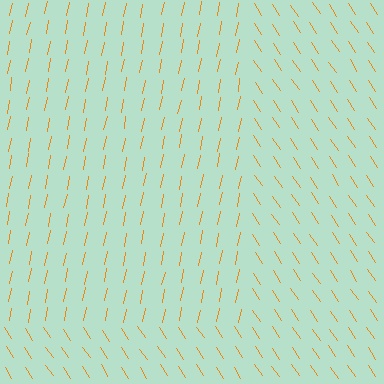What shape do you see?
I see a rectangle.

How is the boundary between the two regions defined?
The boundary is defined purely by a change in line orientation (approximately 45 degrees difference). All lines are the same color and thickness.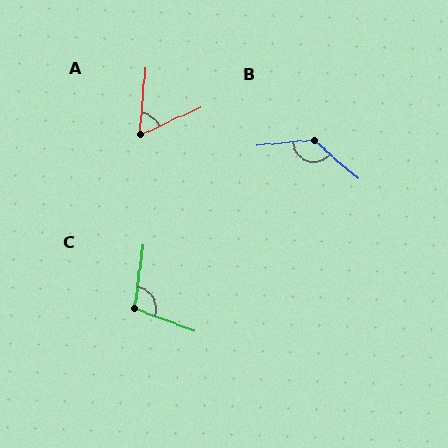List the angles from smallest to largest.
A (60°), C (102°), B (133°).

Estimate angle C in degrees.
Approximately 102 degrees.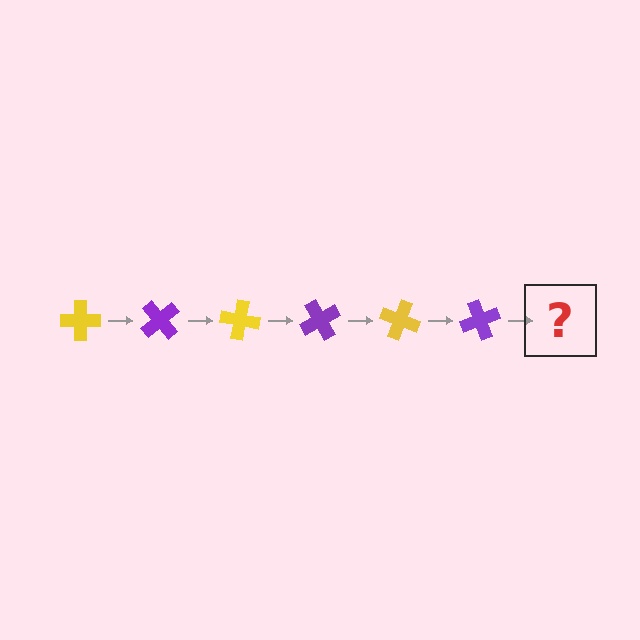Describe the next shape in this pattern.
It should be a yellow cross, rotated 300 degrees from the start.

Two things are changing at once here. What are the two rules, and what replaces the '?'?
The two rules are that it rotates 50 degrees each step and the color cycles through yellow and purple. The '?' should be a yellow cross, rotated 300 degrees from the start.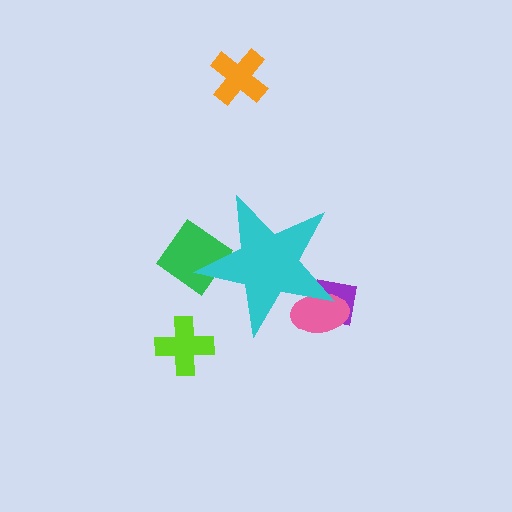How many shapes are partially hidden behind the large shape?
3 shapes are partially hidden.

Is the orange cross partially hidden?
No, the orange cross is fully visible.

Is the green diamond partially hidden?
Yes, the green diamond is partially hidden behind the cyan star.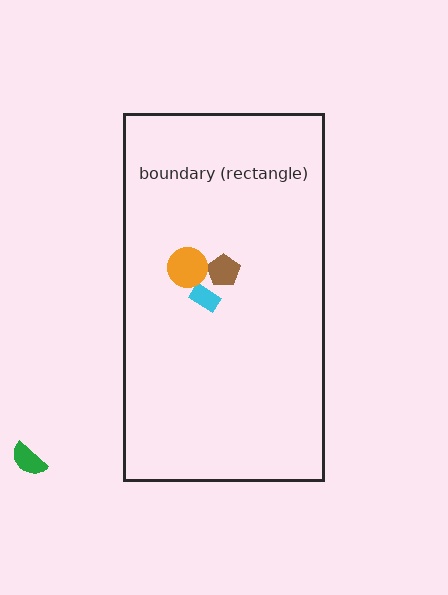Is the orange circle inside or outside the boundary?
Inside.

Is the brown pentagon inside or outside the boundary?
Inside.